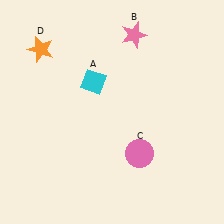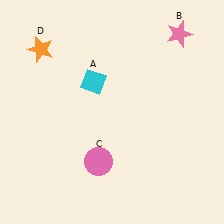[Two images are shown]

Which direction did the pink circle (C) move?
The pink circle (C) moved left.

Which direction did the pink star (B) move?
The pink star (B) moved right.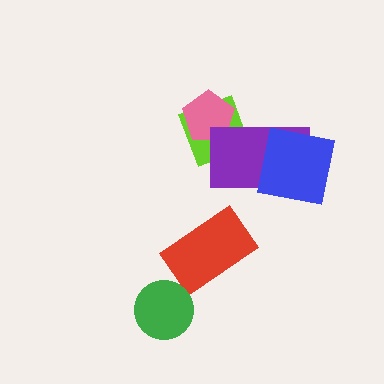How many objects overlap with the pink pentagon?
2 objects overlap with the pink pentagon.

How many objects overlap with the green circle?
0 objects overlap with the green circle.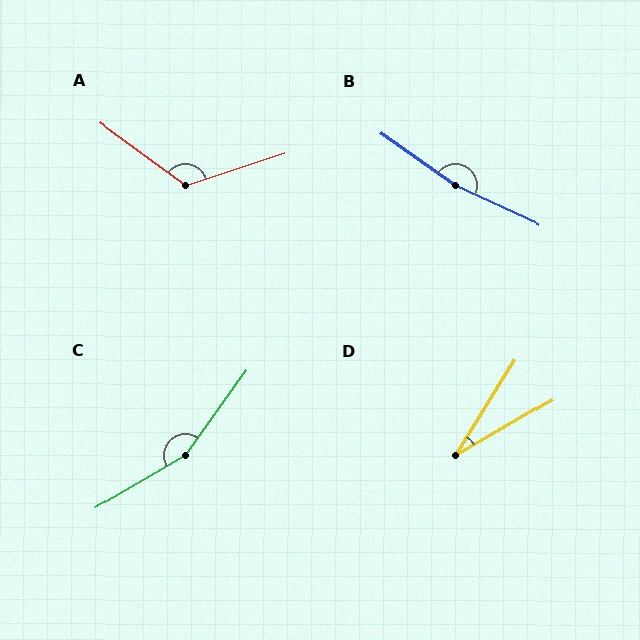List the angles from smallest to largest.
D (28°), A (126°), C (156°), B (170°).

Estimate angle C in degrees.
Approximately 156 degrees.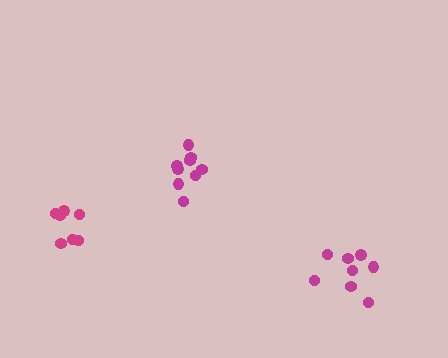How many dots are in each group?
Group 1: 7 dots, Group 2: 9 dots, Group 3: 8 dots (24 total).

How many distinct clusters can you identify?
There are 3 distinct clusters.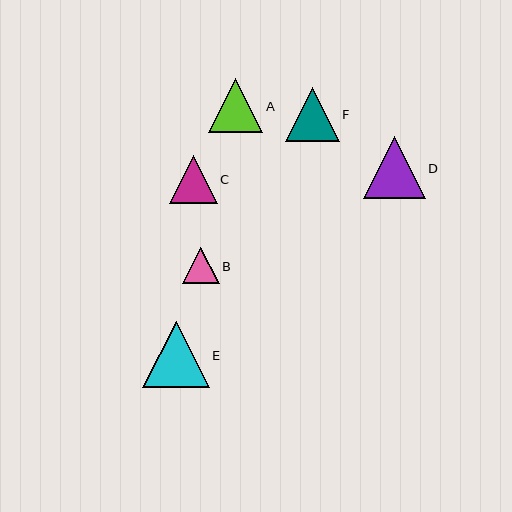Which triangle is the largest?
Triangle E is the largest with a size of approximately 67 pixels.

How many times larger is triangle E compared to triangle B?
Triangle E is approximately 1.8 times the size of triangle B.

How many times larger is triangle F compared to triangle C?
Triangle F is approximately 1.1 times the size of triangle C.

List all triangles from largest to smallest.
From largest to smallest: E, D, F, A, C, B.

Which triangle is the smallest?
Triangle B is the smallest with a size of approximately 36 pixels.